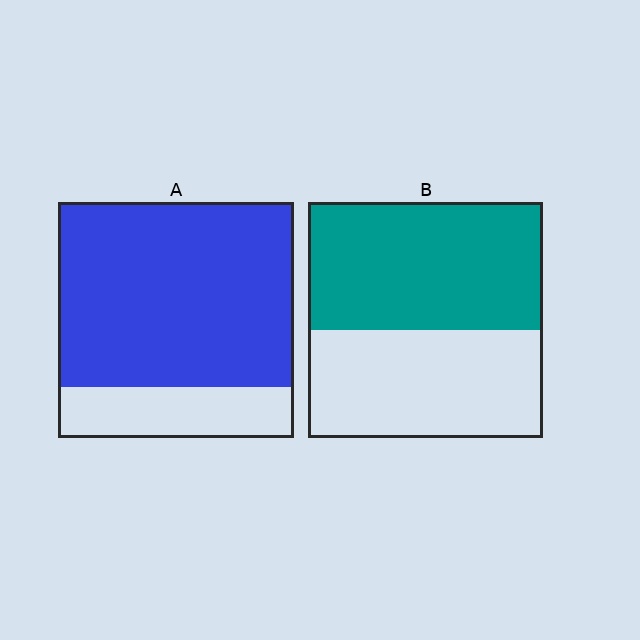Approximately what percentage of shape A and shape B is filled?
A is approximately 80% and B is approximately 55%.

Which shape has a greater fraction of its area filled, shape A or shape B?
Shape A.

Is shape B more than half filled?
Yes.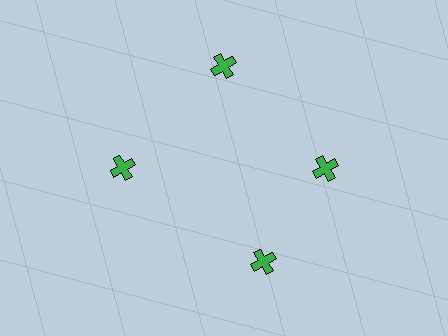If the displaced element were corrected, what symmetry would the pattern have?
It would have 4-fold rotational symmetry — the pattern would map onto itself every 90 degrees.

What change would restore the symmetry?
The symmetry would be restored by rotating it back into even spacing with its neighbors so that all 4 crosses sit at equal angles and equal distance from the center.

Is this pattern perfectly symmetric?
No. The 4 green crosses are arranged in a ring, but one element near the 6 o'clock position is rotated out of alignment along the ring, breaking the 4-fold rotational symmetry.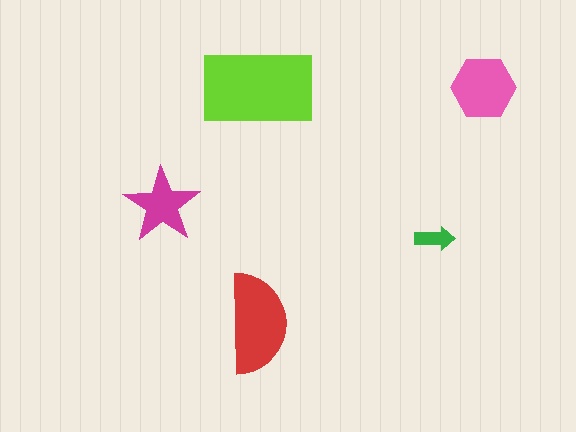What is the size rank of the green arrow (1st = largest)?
5th.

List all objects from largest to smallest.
The lime rectangle, the red semicircle, the pink hexagon, the magenta star, the green arrow.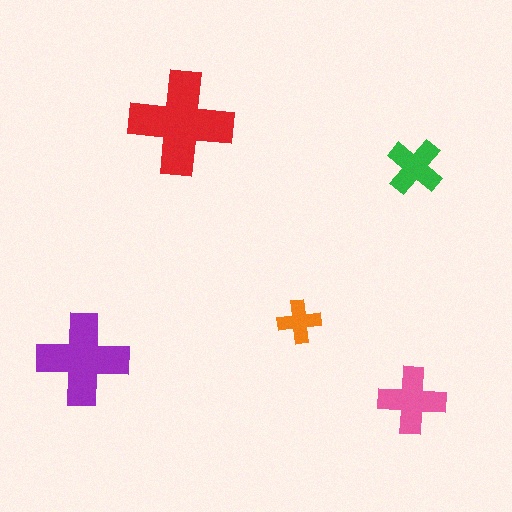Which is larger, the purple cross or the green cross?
The purple one.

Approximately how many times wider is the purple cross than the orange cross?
About 2 times wider.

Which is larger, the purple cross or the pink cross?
The purple one.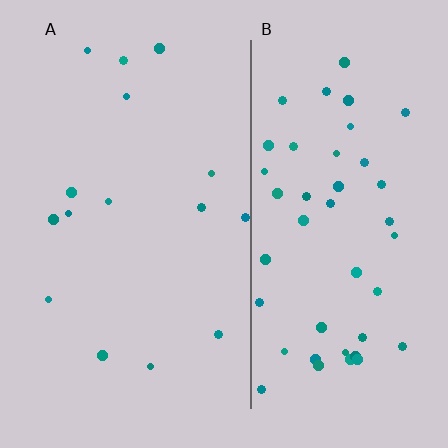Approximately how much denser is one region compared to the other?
Approximately 3.1× — region B over region A.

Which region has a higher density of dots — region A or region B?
B (the right).